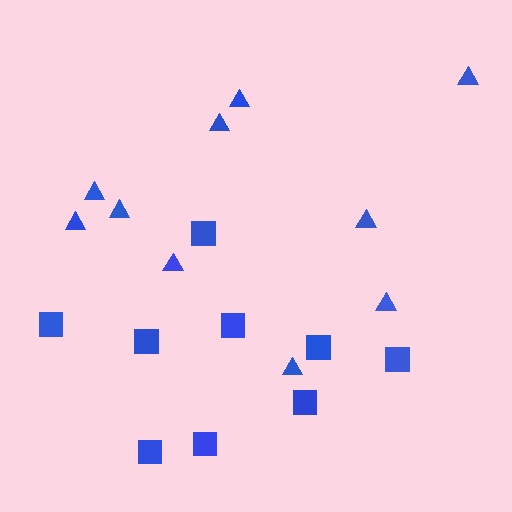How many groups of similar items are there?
There are 2 groups: one group of squares (9) and one group of triangles (10).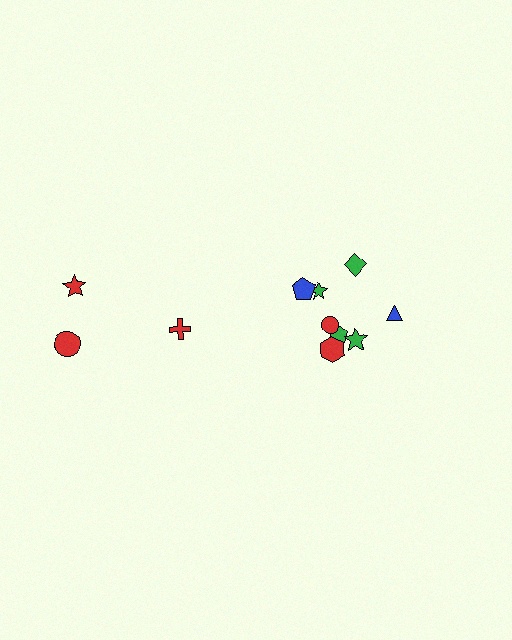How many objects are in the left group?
There are 3 objects.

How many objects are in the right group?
There are 8 objects.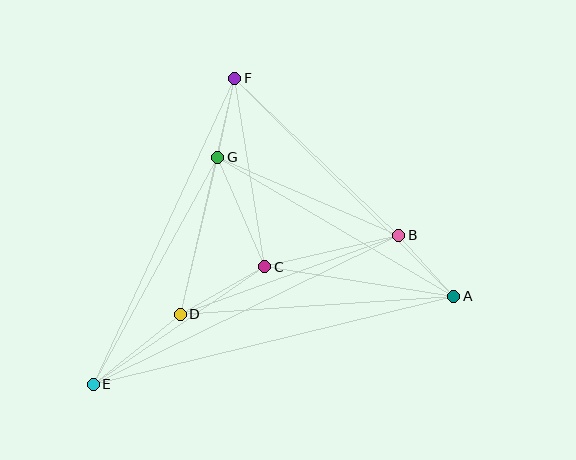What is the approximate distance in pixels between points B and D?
The distance between B and D is approximately 232 pixels.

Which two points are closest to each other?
Points F and G are closest to each other.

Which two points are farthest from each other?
Points A and E are farthest from each other.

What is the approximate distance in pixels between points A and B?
The distance between A and B is approximately 82 pixels.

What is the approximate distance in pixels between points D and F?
The distance between D and F is approximately 242 pixels.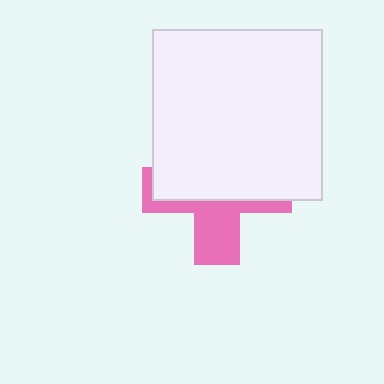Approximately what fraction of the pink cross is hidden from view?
Roughly 61% of the pink cross is hidden behind the white square.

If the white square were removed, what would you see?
You would see the complete pink cross.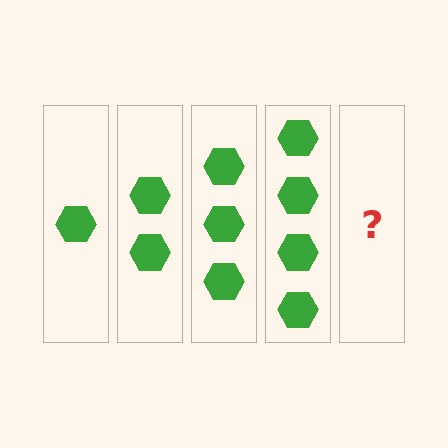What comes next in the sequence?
The next element should be 5 hexagons.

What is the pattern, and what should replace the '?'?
The pattern is that each step adds one more hexagon. The '?' should be 5 hexagons.